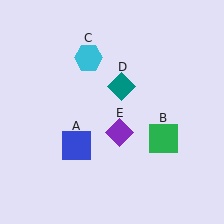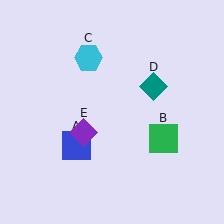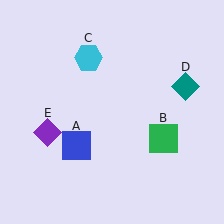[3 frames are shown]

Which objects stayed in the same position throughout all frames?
Blue square (object A) and green square (object B) and cyan hexagon (object C) remained stationary.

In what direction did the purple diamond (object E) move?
The purple diamond (object E) moved left.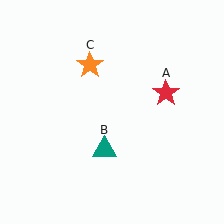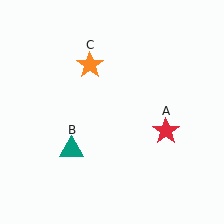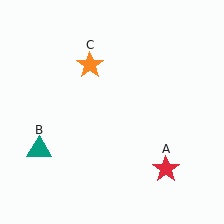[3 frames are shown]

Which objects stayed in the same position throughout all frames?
Orange star (object C) remained stationary.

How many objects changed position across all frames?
2 objects changed position: red star (object A), teal triangle (object B).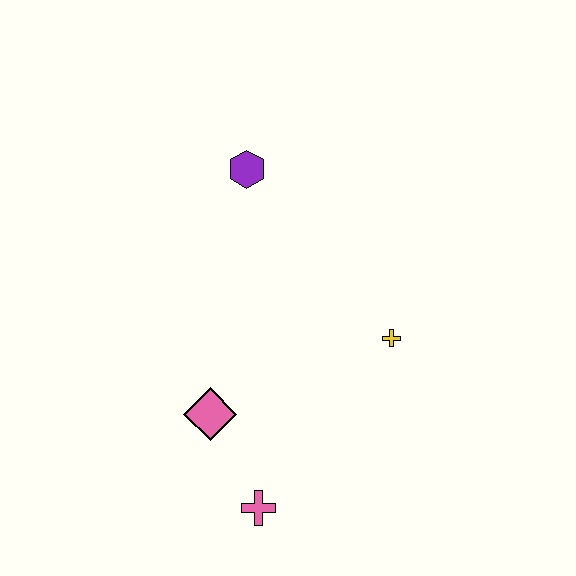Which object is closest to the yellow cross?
The pink diamond is closest to the yellow cross.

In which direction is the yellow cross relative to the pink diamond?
The yellow cross is to the right of the pink diamond.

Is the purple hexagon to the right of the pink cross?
No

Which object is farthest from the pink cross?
The purple hexagon is farthest from the pink cross.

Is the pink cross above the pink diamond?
No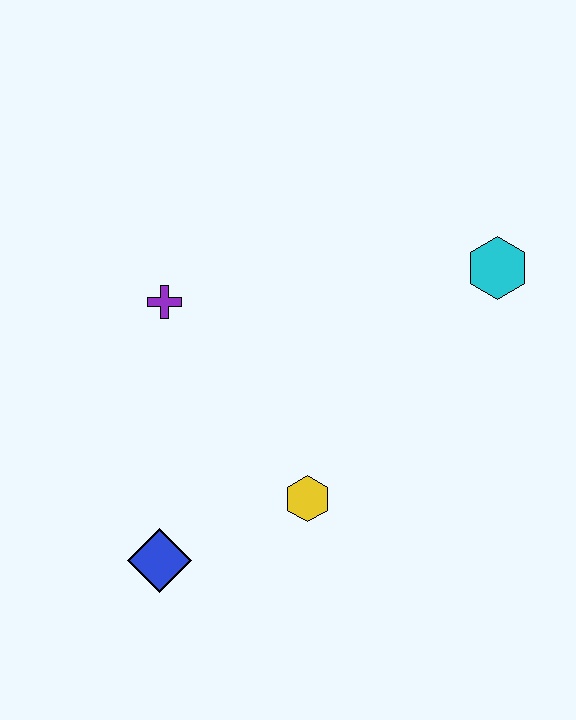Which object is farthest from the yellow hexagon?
The cyan hexagon is farthest from the yellow hexagon.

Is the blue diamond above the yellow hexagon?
No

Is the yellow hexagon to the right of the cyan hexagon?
No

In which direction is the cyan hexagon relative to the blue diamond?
The cyan hexagon is to the right of the blue diamond.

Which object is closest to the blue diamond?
The yellow hexagon is closest to the blue diamond.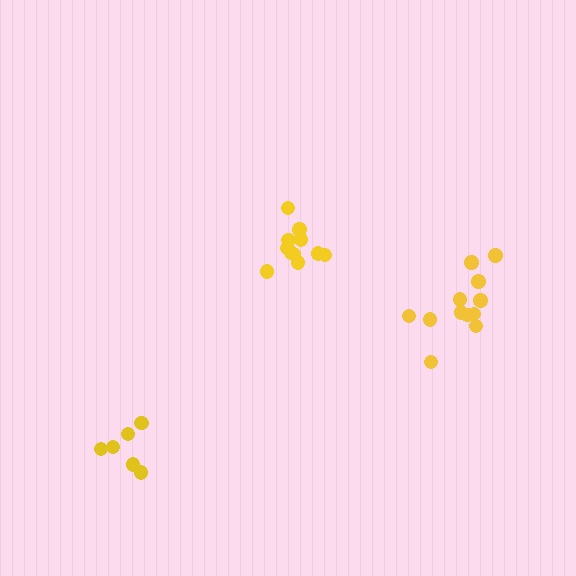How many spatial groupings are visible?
There are 3 spatial groupings.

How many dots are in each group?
Group 1: 11 dots, Group 2: 12 dots, Group 3: 6 dots (29 total).